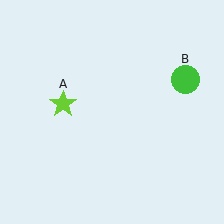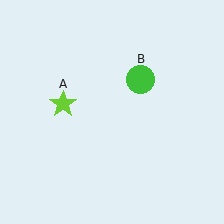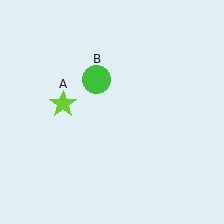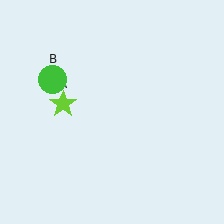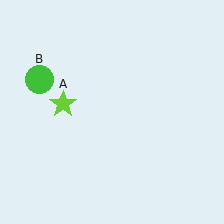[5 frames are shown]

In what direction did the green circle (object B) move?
The green circle (object B) moved left.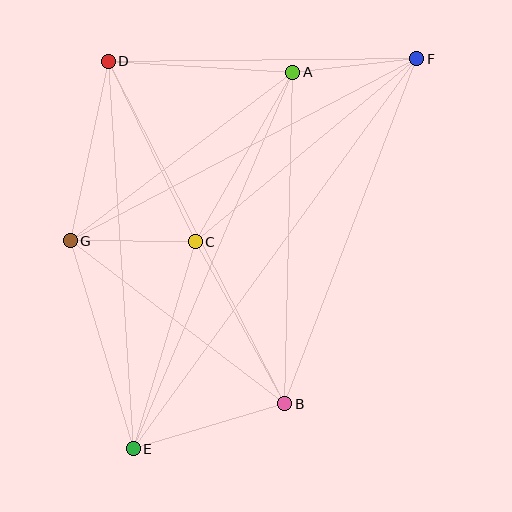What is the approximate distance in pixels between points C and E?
The distance between C and E is approximately 216 pixels.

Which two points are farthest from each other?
Points E and F are farthest from each other.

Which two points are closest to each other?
Points A and F are closest to each other.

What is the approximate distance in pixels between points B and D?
The distance between B and D is approximately 385 pixels.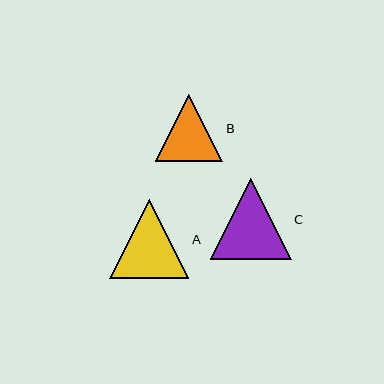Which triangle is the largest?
Triangle C is the largest with a size of approximately 81 pixels.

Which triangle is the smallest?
Triangle B is the smallest with a size of approximately 67 pixels.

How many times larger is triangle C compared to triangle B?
Triangle C is approximately 1.2 times the size of triangle B.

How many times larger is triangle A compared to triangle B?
Triangle A is approximately 1.2 times the size of triangle B.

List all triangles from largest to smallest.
From largest to smallest: C, A, B.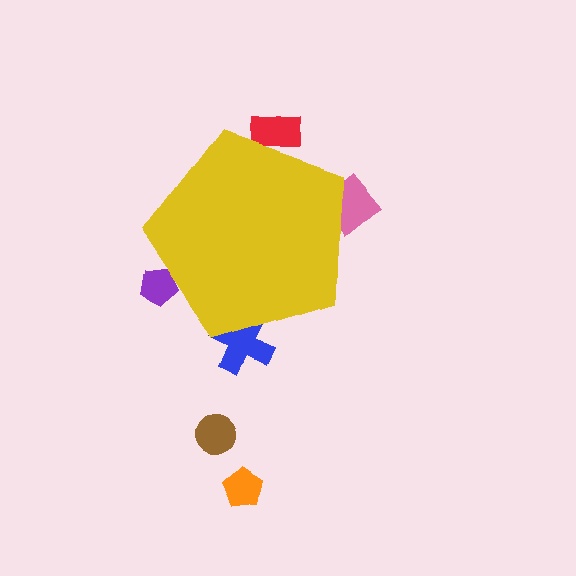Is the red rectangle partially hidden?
Yes, the red rectangle is partially hidden behind the yellow pentagon.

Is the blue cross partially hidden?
Yes, the blue cross is partially hidden behind the yellow pentagon.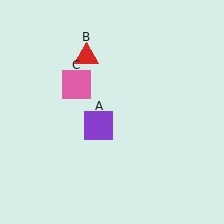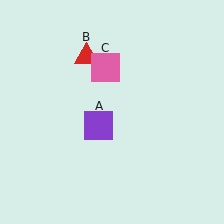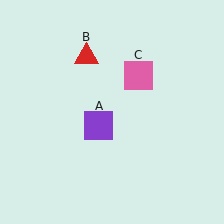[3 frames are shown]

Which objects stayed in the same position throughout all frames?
Purple square (object A) and red triangle (object B) remained stationary.